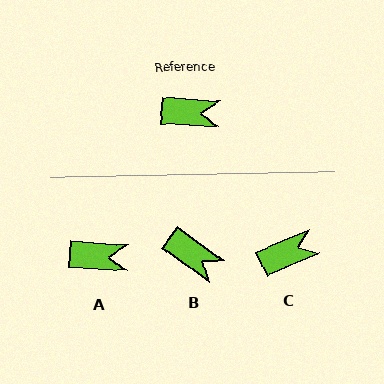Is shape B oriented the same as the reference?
No, it is off by about 31 degrees.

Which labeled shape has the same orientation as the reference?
A.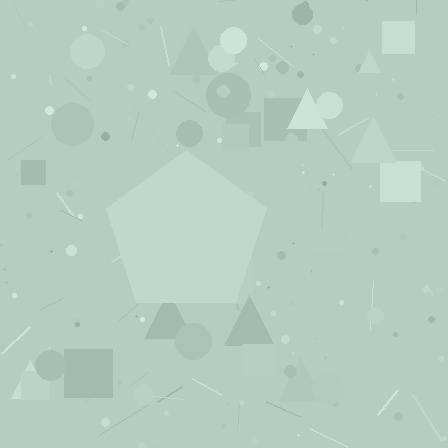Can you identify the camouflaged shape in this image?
The camouflaged shape is a pentagon.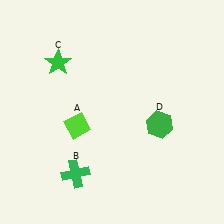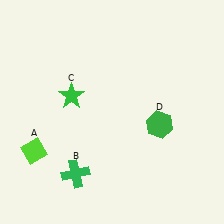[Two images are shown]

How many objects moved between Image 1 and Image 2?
2 objects moved between the two images.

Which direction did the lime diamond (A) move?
The lime diamond (A) moved left.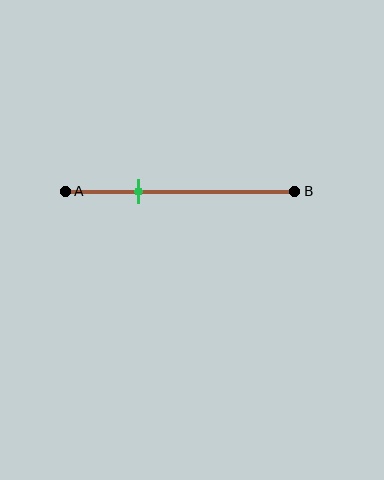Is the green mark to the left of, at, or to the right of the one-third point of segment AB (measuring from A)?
The green mark is approximately at the one-third point of segment AB.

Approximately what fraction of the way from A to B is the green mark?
The green mark is approximately 30% of the way from A to B.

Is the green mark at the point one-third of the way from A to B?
Yes, the mark is approximately at the one-third point.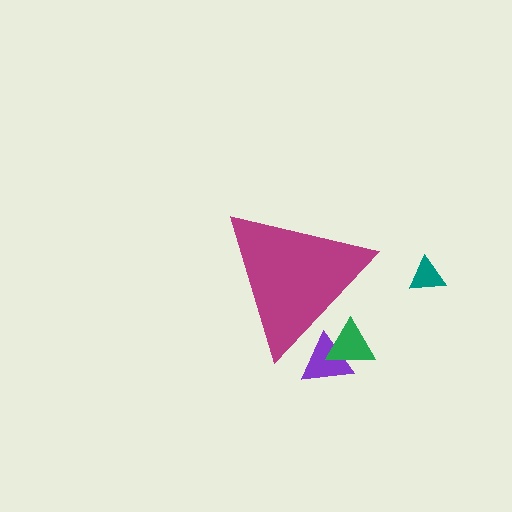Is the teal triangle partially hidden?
No, the teal triangle is fully visible.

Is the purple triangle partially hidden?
Yes, the purple triangle is partially hidden behind the magenta triangle.